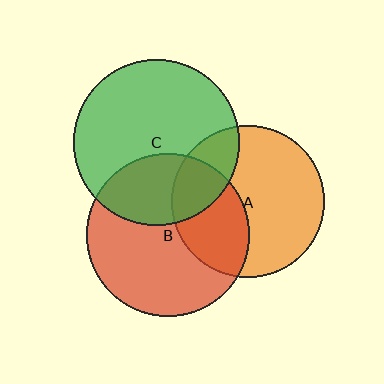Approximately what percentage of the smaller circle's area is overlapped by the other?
Approximately 20%.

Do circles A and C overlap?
Yes.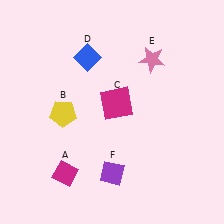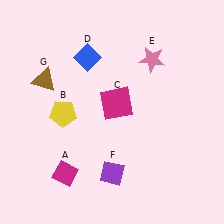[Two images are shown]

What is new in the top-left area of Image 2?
A brown triangle (G) was added in the top-left area of Image 2.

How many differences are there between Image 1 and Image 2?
There is 1 difference between the two images.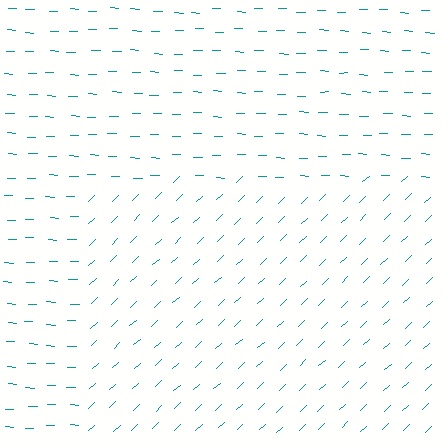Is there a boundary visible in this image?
Yes, there is a texture boundary formed by a change in line orientation.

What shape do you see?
I see a rectangle.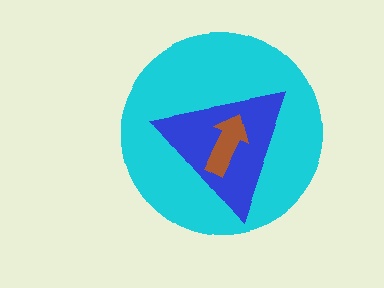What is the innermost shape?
The brown arrow.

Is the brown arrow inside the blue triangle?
Yes.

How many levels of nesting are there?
3.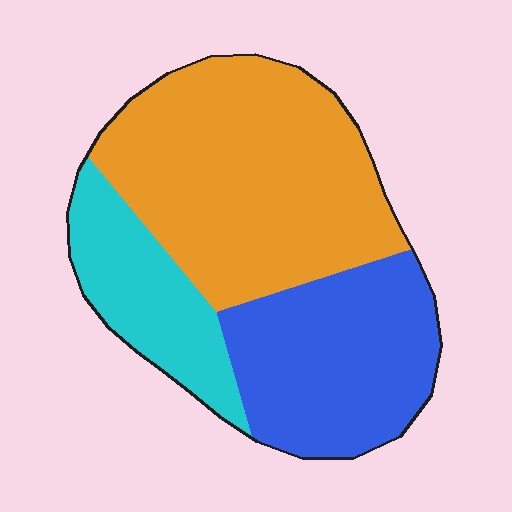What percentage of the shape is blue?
Blue takes up between a sixth and a third of the shape.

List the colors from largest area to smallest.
From largest to smallest: orange, blue, cyan.